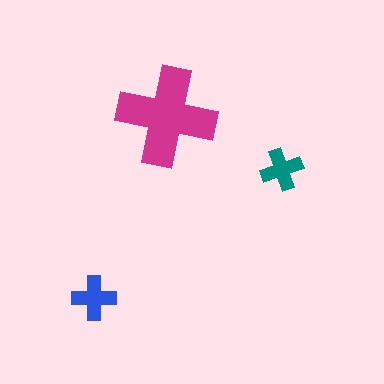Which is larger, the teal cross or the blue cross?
The blue one.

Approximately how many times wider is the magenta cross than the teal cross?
About 2.5 times wider.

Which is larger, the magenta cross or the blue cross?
The magenta one.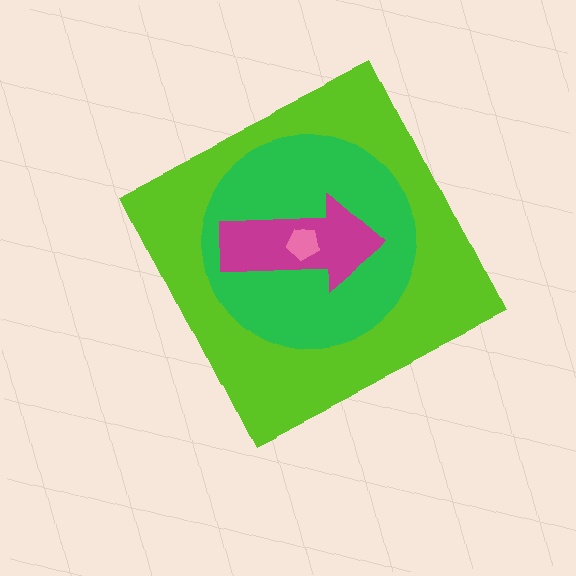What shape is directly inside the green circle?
The magenta arrow.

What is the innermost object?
The pink pentagon.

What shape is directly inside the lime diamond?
The green circle.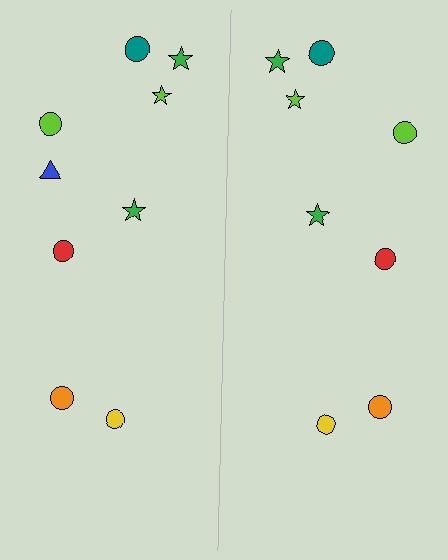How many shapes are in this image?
There are 17 shapes in this image.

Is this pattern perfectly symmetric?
No, the pattern is not perfectly symmetric. A blue triangle is missing from the right side.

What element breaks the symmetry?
A blue triangle is missing from the right side.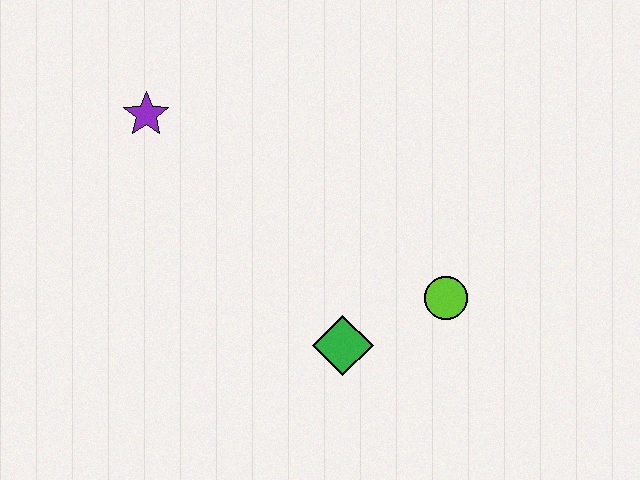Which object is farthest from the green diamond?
The purple star is farthest from the green diamond.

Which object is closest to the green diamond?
The lime circle is closest to the green diamond.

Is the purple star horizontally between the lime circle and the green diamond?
No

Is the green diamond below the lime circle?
Yes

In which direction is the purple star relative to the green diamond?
The purple star is above the green diamond.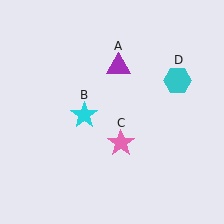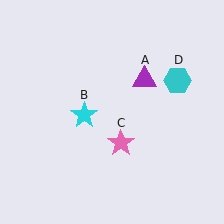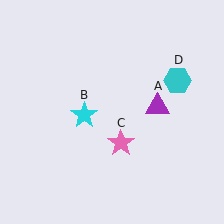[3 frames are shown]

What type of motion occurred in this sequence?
The purple triangle (object A) rotated clockwise around the center of the scene.